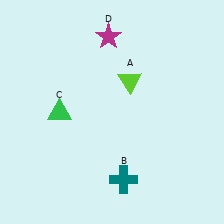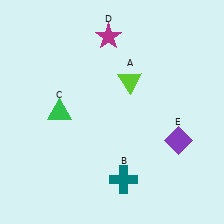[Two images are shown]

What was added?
A purple diamond (E) was added in Image 2.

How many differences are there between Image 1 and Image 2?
There is 1 difference between the two images.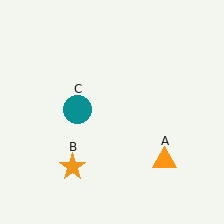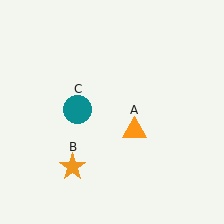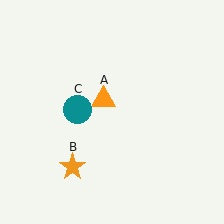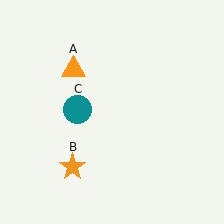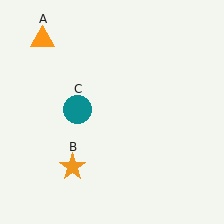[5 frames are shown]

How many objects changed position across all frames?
1 object changed position: orange triangle (object A).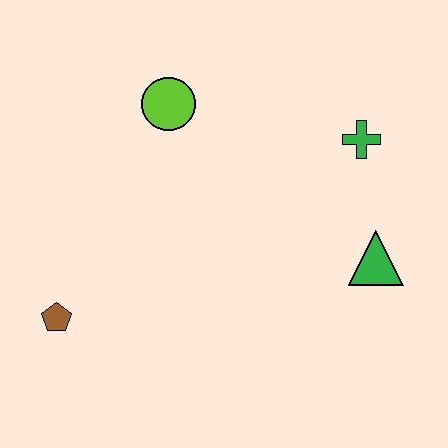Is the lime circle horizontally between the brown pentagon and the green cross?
Yes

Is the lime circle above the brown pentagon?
Yes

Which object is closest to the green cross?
The green triangle is closest to the green cross.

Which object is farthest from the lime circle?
The green triangle is farthest from the lime circle.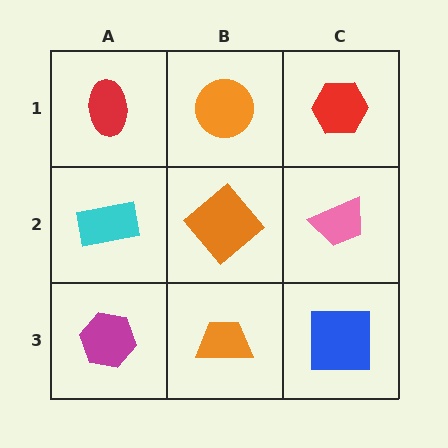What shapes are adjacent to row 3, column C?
A pink trapezoid (row 2, column C), an orange trapezoid (row 3, column B).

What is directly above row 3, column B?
An orange diamond.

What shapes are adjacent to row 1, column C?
A pink trapezoid (row 2, column C), an orange circle (row 1, column B).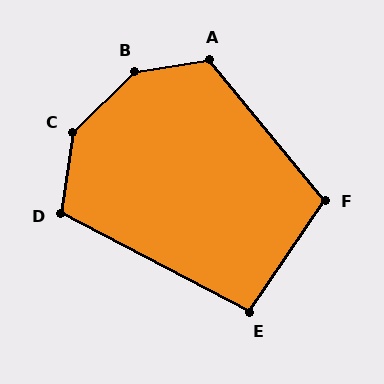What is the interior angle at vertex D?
Approximately 109 degrees (obtuse).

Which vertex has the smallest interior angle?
E, at approximately 96 degrees.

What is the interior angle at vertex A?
Approximately 121 degrees (obtuse).